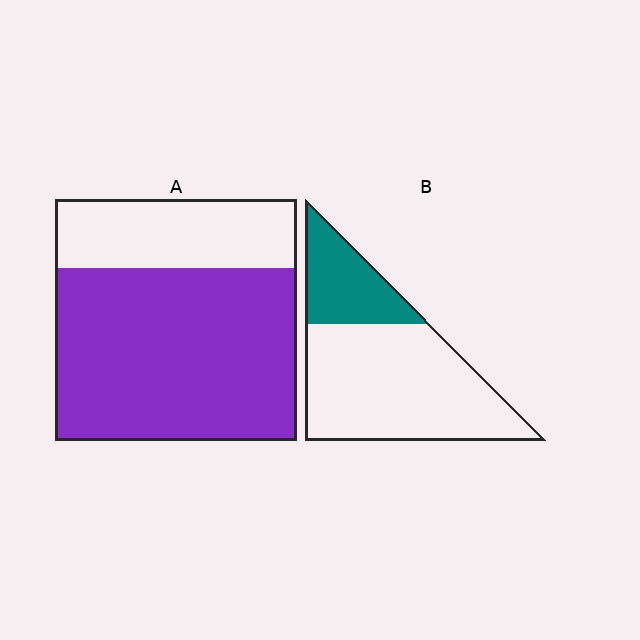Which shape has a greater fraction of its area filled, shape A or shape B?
Shape A.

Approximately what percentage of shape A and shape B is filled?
A is approximately 70% and B is approximately 25%.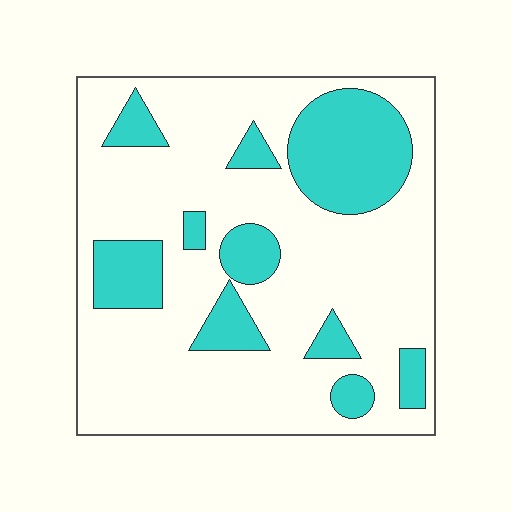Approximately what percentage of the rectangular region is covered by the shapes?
Approximately 25%.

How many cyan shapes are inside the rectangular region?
10.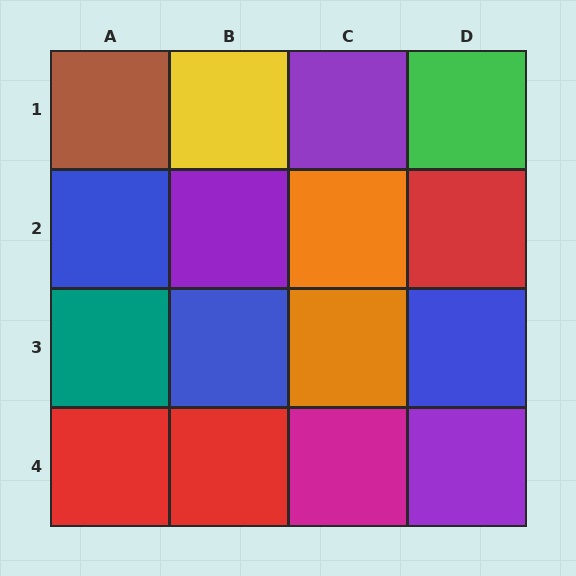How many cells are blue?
3 cells are blue.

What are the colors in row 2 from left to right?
Blue, purple, orange, red.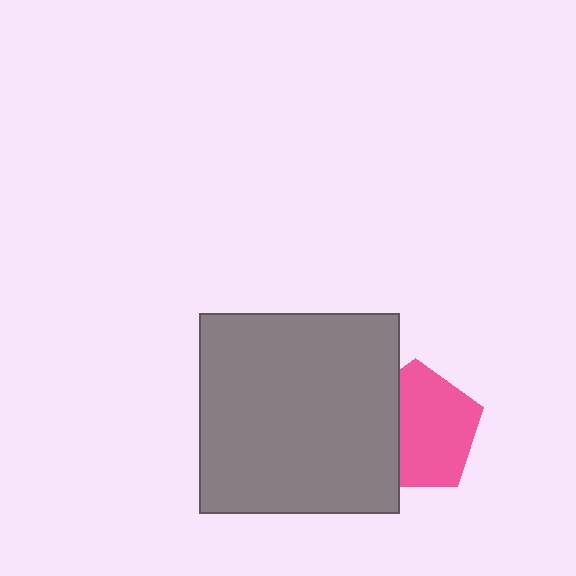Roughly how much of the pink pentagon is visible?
Most of it is visible (roughly 67%).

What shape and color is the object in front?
The object in front is a gray square.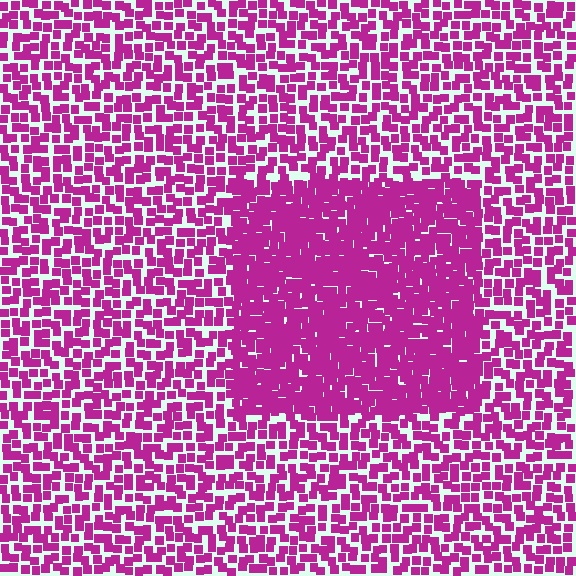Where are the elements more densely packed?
The elements are more densely packed inside the rectangle boundary.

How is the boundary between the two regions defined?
The boundary is defined by a change in element density (approximately 1.9x ratio). All elements are the same color, size, and shape.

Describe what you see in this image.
The image contains small magenta elements arranged at two different densities. A rectangle-shaped region is visible where the elements are more densely packed than the surrounding area.